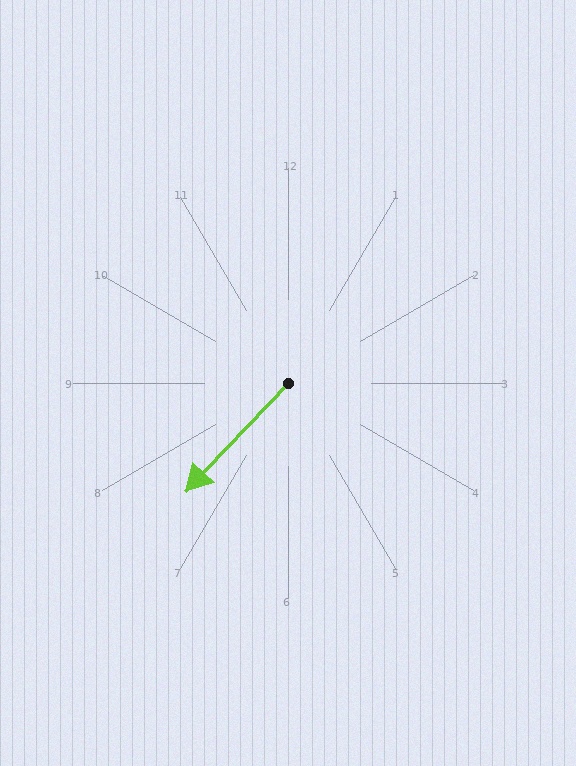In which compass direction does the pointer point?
Southwest.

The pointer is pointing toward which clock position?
Roughly 7 o'clock.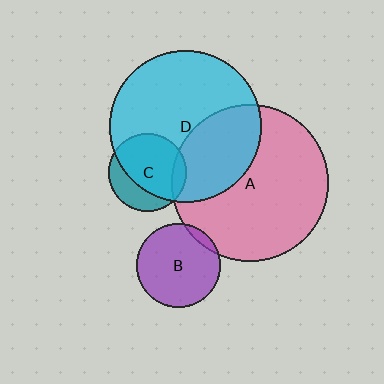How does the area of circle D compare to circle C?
Approximately 3.8 times.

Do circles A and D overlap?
Yes.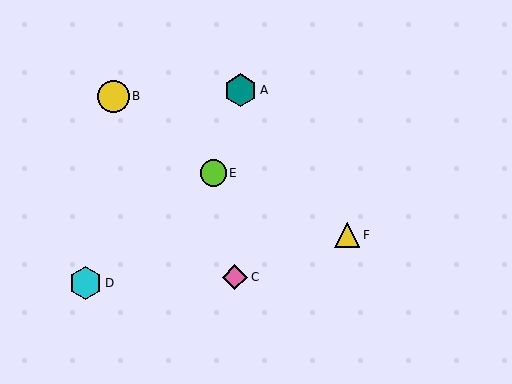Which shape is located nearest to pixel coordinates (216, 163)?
The lime circle (labeled E) at (213, 173) is nearest to that location.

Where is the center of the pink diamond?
The center of the pink diamond is at (235, 277).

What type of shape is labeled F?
Shape F is a yellow triangle.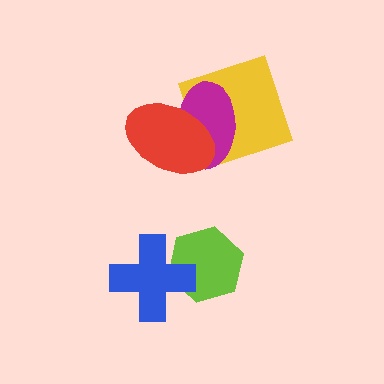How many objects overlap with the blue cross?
1 object overlaps with the blue cross.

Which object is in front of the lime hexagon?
The blue cross is in front of the lime hexagon.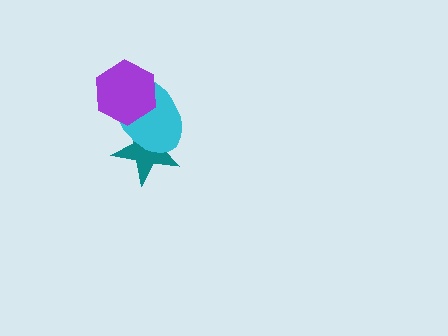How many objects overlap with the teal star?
2 objects overlap with the teal star.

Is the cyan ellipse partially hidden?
Yes, it is partially covered by another shape.